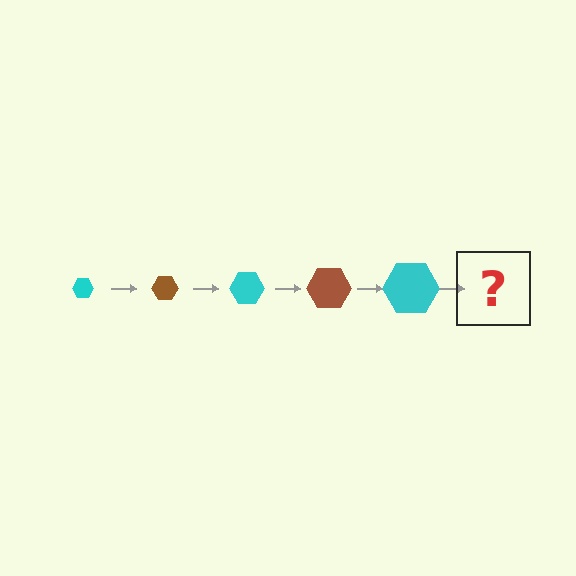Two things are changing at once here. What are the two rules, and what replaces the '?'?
The two rules are that the hexagon grows larger each step and the color cycles through cyan and brown. The '?' should be a brown hexagon, larger than the previous one.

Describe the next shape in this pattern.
It should be a brown hexagon, larger than the previous one.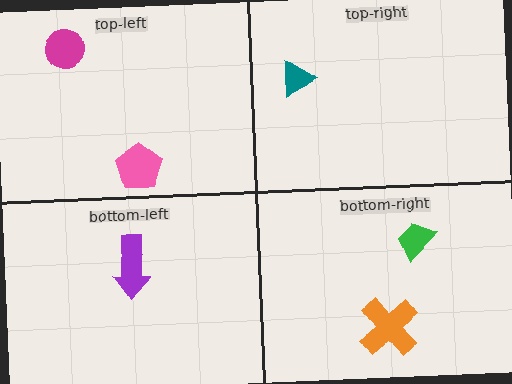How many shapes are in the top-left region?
2.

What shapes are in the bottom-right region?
The orange cross, the green trapezoid.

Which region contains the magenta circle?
The top-left region.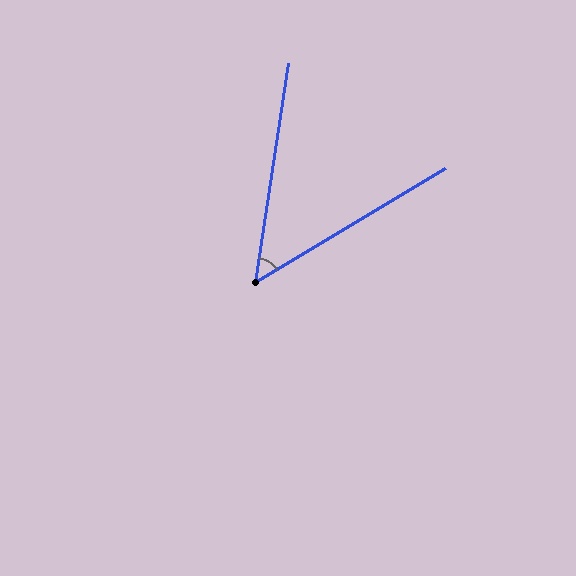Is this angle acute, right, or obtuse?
It is acute.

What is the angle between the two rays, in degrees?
Approximately 50 degrees.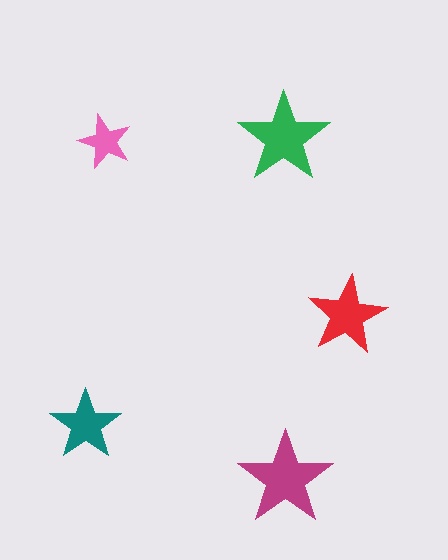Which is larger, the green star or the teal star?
The green one.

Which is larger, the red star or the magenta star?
The magenta one.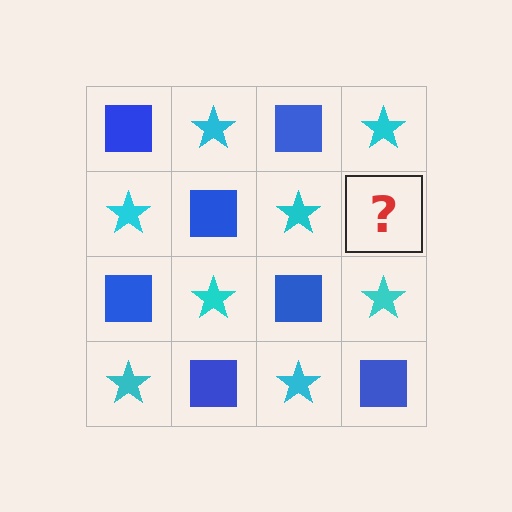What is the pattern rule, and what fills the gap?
The rule is that it alternates blue square and cyan star in a checkerboard pattern. The gap should be filled with a blue square.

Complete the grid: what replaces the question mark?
The question mark should be replaced with a blue square.